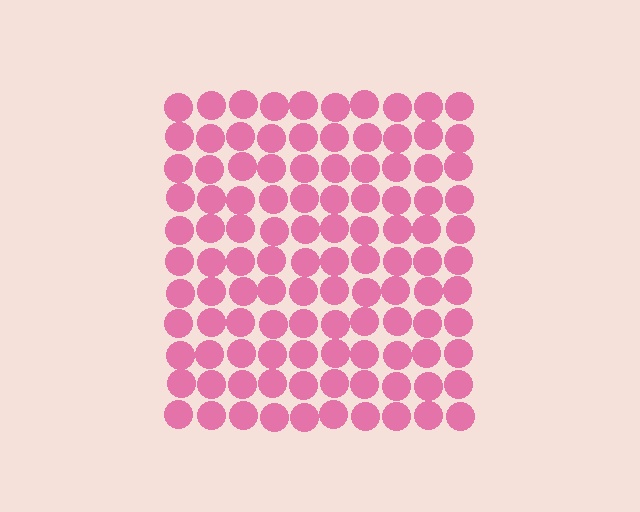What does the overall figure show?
The overall figure shows a square.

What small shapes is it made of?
It is made of small circles.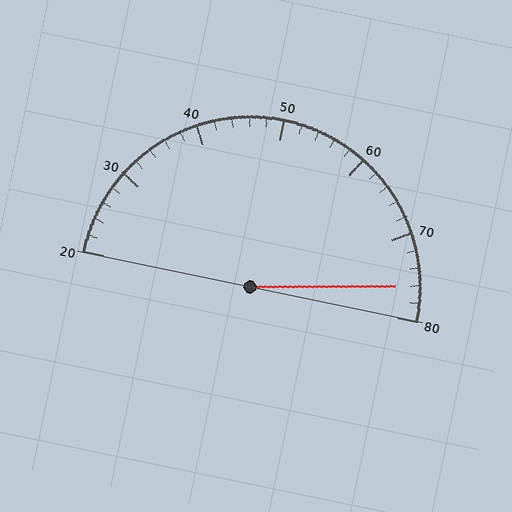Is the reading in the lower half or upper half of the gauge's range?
The reading is in the upper half of the range (20 to 80).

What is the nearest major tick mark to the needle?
The nearest major tick mark is 80.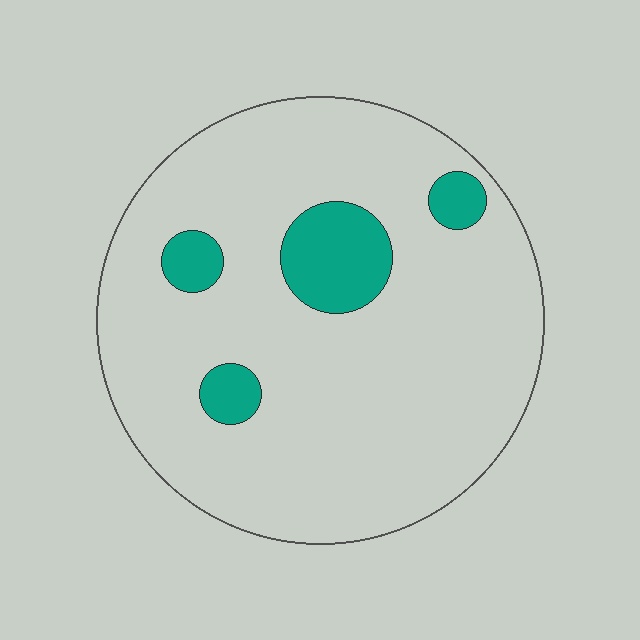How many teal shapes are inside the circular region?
4.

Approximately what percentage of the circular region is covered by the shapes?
Approximately 10%.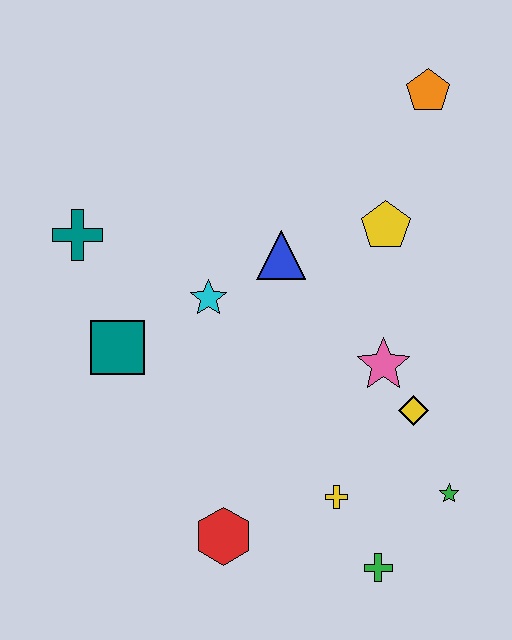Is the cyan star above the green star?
Yes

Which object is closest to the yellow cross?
The green cross is closest to the yellow cross.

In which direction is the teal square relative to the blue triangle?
The teal square is to the left of the blue triangle.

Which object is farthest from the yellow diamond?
The teal cross is farthest from the yellow diamond.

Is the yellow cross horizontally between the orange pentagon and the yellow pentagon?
No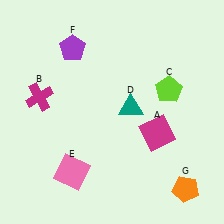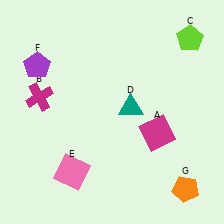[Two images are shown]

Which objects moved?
The objects that moved are: the lime pentagon (C), the purple pentagon (F).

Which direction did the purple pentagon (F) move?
The purple pentagon (F) moved left.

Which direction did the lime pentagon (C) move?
The lime pentagon (C) moved up.